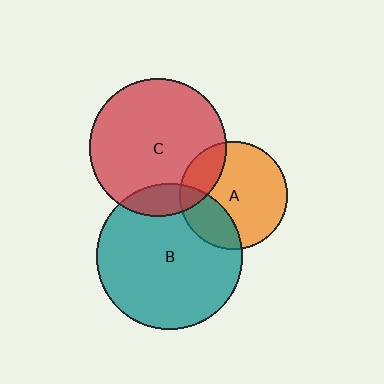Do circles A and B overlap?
Yes.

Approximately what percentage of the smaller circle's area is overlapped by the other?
Approximately 25%.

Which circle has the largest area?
Circle B (teal).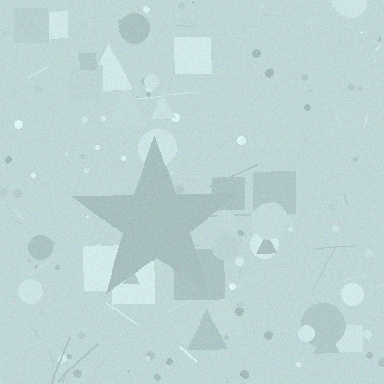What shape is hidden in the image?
A star is hidden in the image.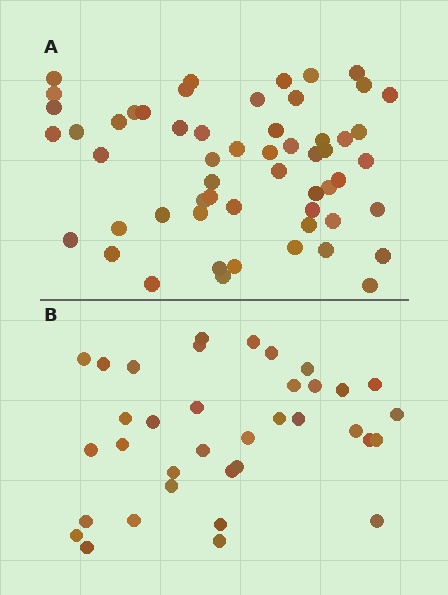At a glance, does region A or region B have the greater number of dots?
Region A (the top region) has more dots.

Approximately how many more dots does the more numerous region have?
Region A has approximately 20 more dots than region B.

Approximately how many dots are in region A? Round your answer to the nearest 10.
About 60 dots. (The exact count is 56, which rounds to 60.)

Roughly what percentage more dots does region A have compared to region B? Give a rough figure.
About 55% more.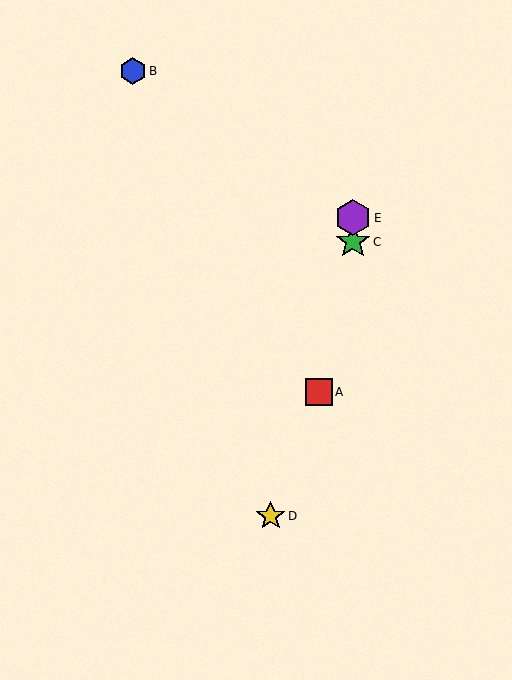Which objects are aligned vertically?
Objects C, E are aligned vertically.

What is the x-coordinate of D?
Object D is at x≈271.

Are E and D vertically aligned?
No, E is at x≈353 and D is at x≈271.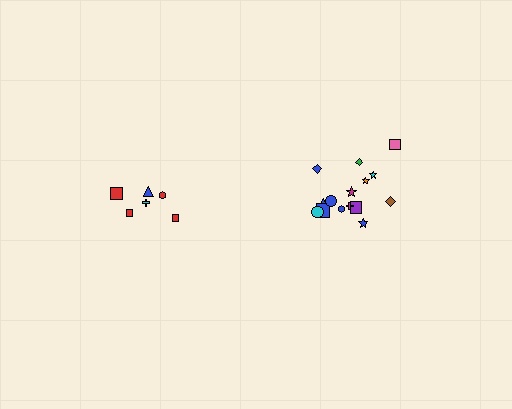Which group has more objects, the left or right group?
The right group.